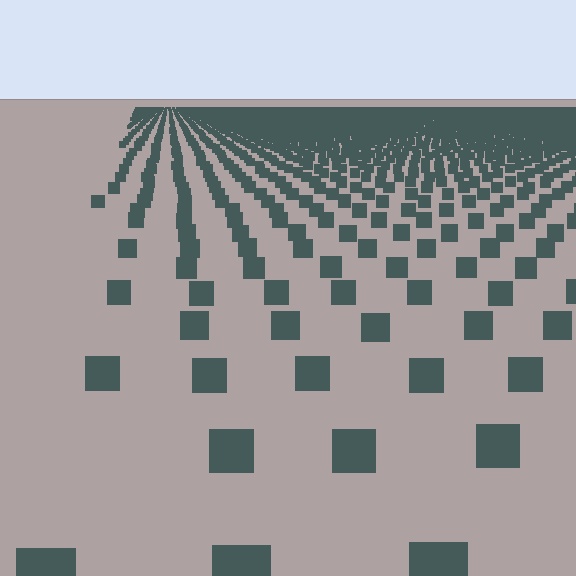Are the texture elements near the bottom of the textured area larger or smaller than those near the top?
Larger. Near the bottom, elements are closer to the viewer and appear at a bigger on-screen size.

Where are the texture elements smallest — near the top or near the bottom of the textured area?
Near the top.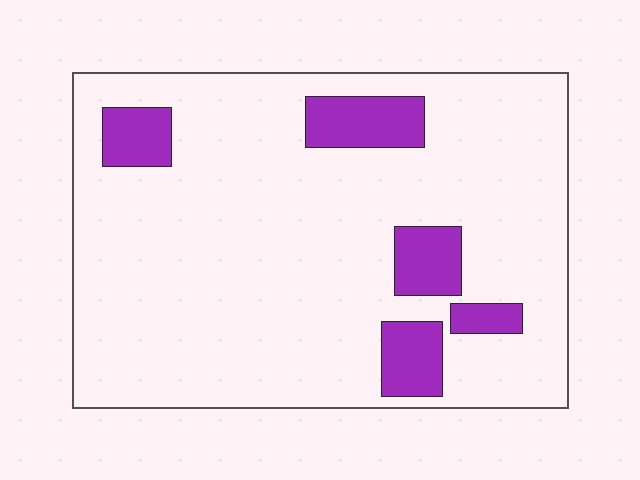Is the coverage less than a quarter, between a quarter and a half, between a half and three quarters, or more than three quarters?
Less than a quarter.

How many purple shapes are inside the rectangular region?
5.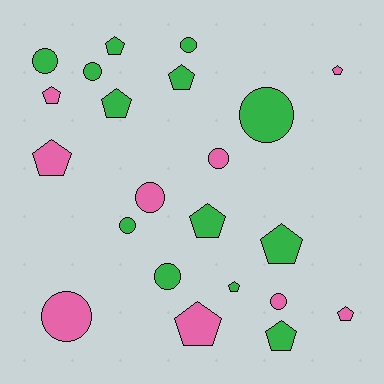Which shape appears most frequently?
Pentagon, with 12 objects.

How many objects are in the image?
There are 22 objects.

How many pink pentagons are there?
There are 5 pink pentagons.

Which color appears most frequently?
Green, with 13 objects.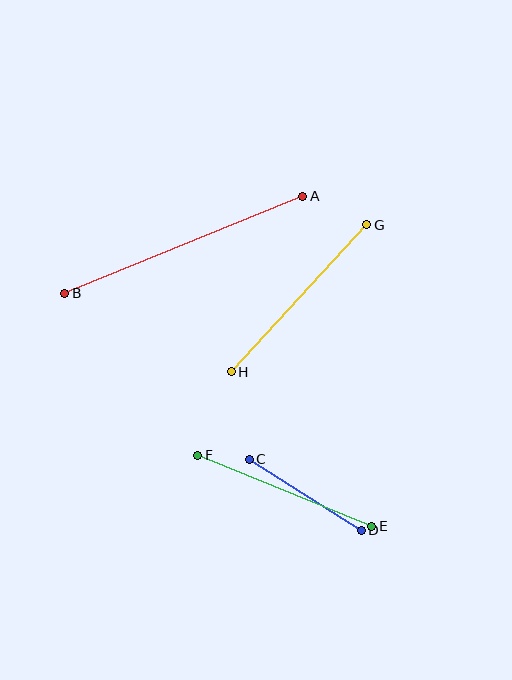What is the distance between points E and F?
The distance is approximately 188 pixels.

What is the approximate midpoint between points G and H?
The midpoint is at approximately (299, 298) pixels.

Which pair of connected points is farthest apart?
Points A and B are farthest apart.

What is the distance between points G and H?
The distance is approximately 200 pixels.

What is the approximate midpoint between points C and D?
The midpoint is at approximately (305, 495) pixels.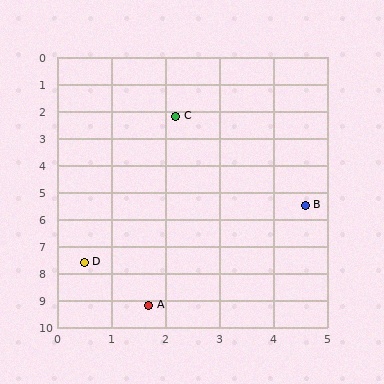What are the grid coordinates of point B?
Point B is at approximately (4.6, 5.5).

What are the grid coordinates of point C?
Point C is at approximately (2.2, 2.2).